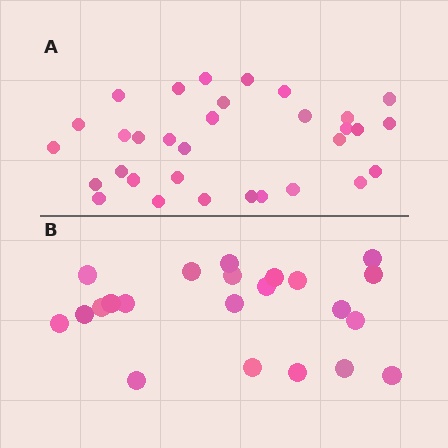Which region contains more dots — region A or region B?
Region A (the top region) has more dots.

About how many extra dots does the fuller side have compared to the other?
Region A has roughly 10 or so more dots than region B.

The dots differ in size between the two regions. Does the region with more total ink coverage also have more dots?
No. Region B has more total ink coverage because its dots are larger, but region A actually contains more individual dots. Total area can be misleading — the number of items is what matters here.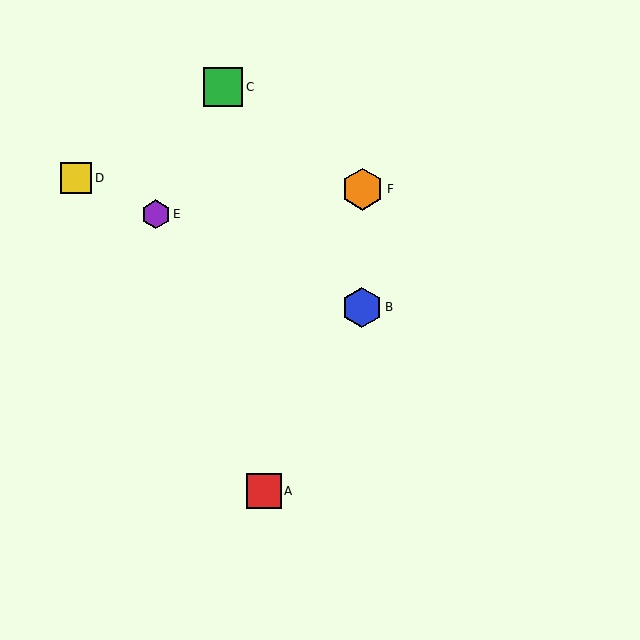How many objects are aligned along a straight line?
3 objects (B, D, E) are aligned along a straight line.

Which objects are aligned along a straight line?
Objects B, D, E are aligned along a straight line.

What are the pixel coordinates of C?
Object C is at (223, 87).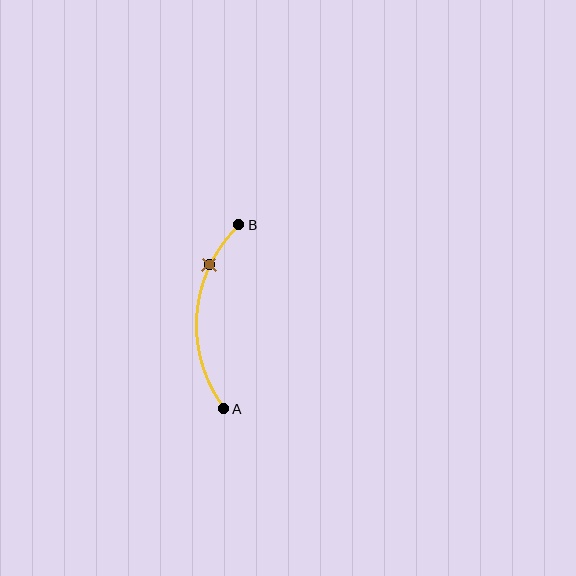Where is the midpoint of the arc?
The arc midpoint is the point on the curve farthest from the straight line joining A and B. It sits to the left of that line.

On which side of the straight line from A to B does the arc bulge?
The arc bulges to the left of the straight line connecting A and B.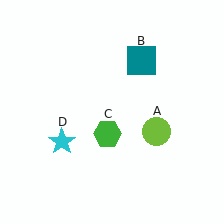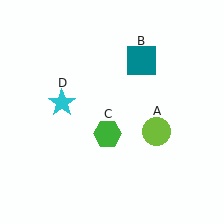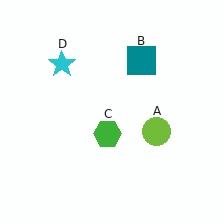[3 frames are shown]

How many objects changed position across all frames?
1 object changed position: cyan star (object D).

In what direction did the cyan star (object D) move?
The cyan star (object D) moved up.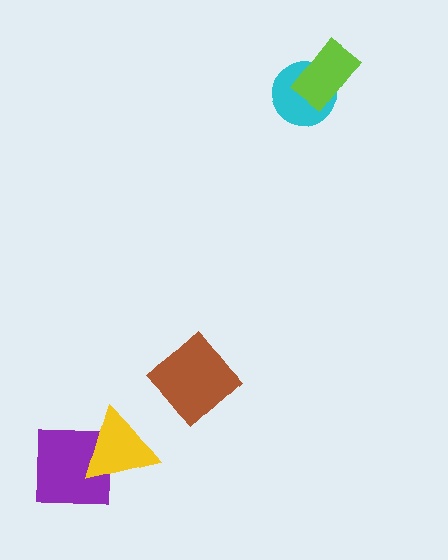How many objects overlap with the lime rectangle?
1 object overlaps with the lime rectangle.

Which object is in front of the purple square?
The yellow triangle is in front of the purple square.